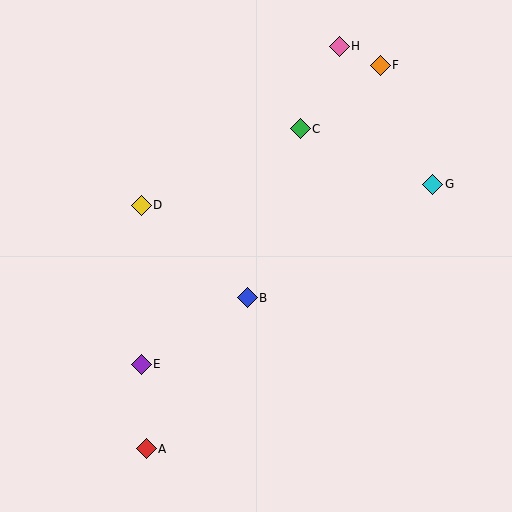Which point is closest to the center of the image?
Point B at (247, 298) is closest to the center.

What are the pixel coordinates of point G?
Point G is at (433, 184).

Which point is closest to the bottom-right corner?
Point G is closest to the bottom-right corner.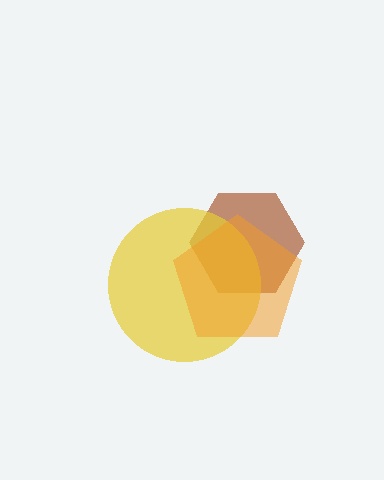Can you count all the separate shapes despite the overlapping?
Yes, there are 3 separate shapes.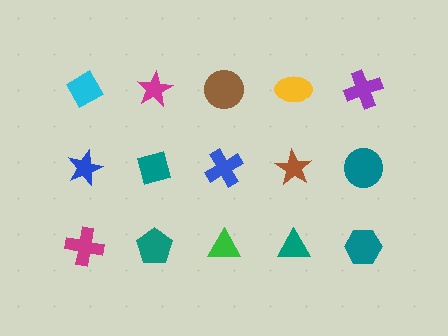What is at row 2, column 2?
A teal diamond.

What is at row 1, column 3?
A brown circle.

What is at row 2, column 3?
A blue cross.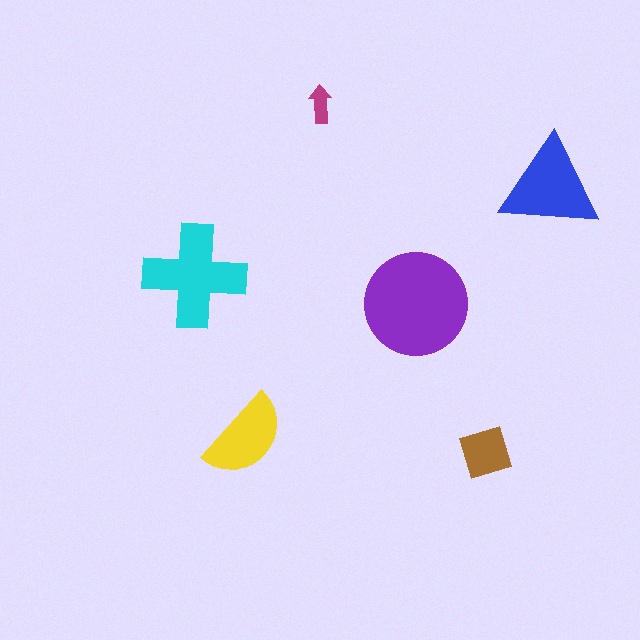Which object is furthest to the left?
The cyan cross is leftmost.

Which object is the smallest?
The magenta arrow.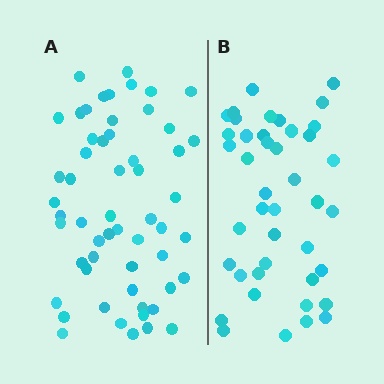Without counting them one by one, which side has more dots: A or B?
Region A (the left region) has more dots.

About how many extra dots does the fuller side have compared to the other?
Region A has approximately 15 more dots than region B.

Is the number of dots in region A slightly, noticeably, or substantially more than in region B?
Region A has noticeably more, but not dramatically so. The ratio is roughly 1.3 to 1.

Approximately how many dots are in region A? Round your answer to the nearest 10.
About 60 dots. (The exact count is 56, which rounds to 60.)